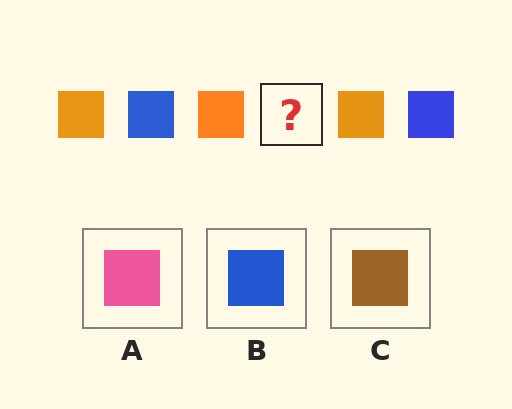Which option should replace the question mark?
Option B.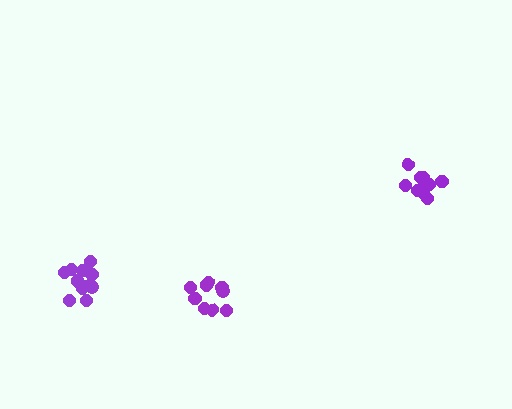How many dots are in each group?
Group 1: 12 dots, Group 2: 9 dots, Group 3: 12 dots (33 total).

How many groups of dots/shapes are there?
There are 3 groups.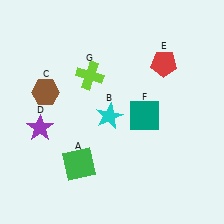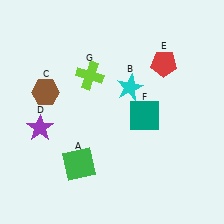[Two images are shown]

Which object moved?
The cyan star (B) moved up.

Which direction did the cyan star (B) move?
The cyan star (B) moved up.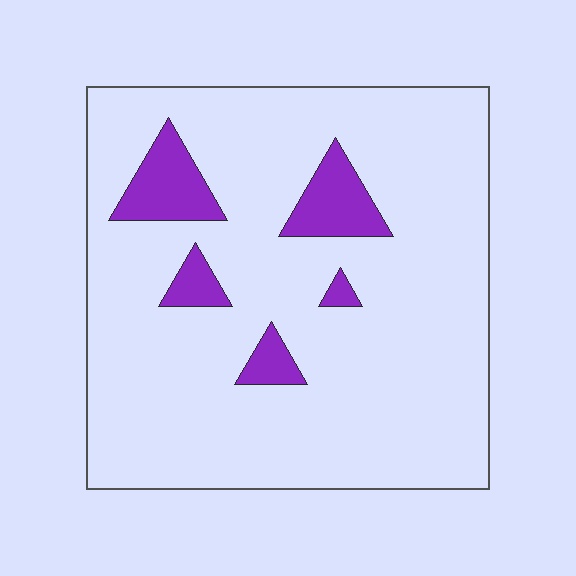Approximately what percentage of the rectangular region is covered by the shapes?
Approximately 10%.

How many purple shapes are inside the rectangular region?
5.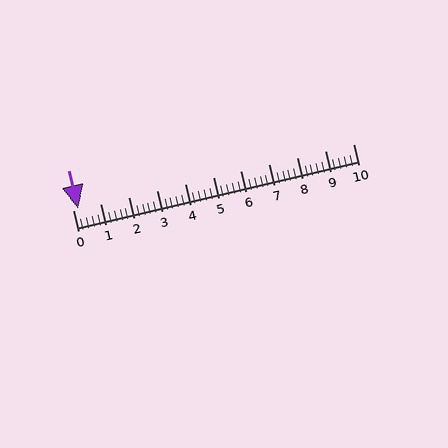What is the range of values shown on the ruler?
The ruler shows values from 0 to 10.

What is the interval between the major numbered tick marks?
The major tick marks are spaced 1 units apart.